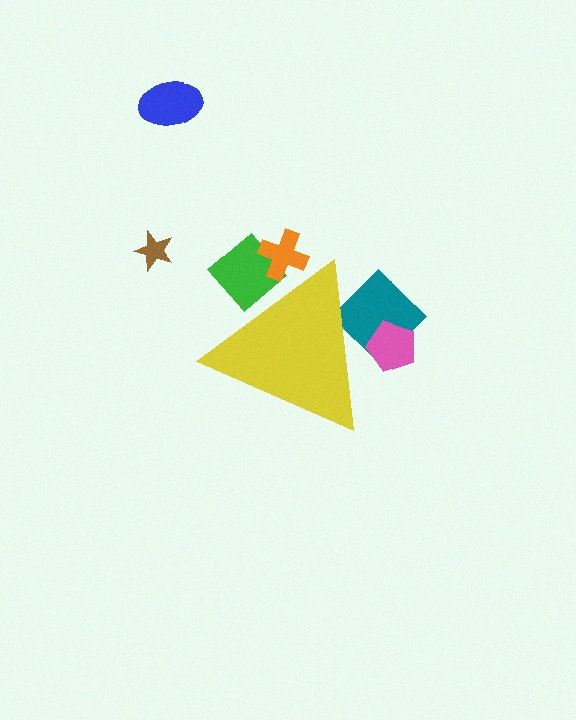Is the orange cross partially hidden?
Yes, the orange cross is partially hidden behind the yellow triangle.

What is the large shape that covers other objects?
A yellow triangle.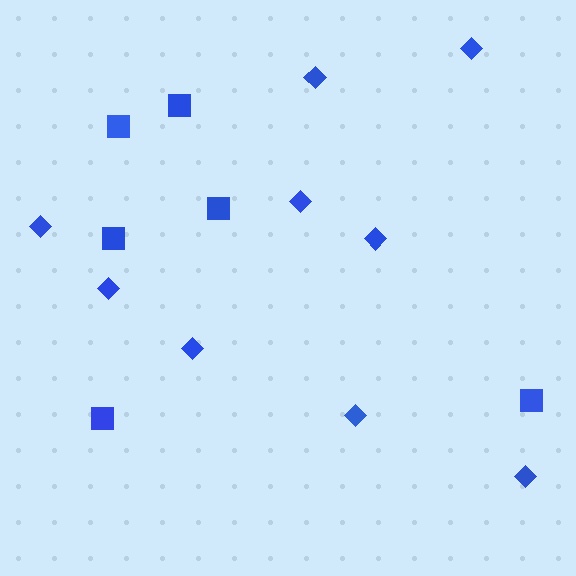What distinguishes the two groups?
There are 2 groups: one group of diamonds (9) and one group of squares (6).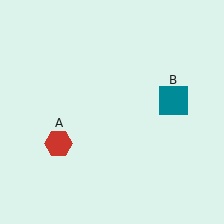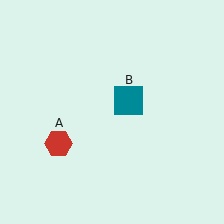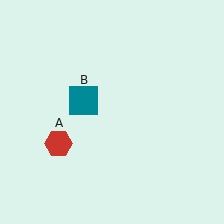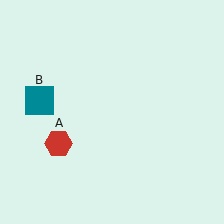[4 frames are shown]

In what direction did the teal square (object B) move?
The teal square (object B) moved left.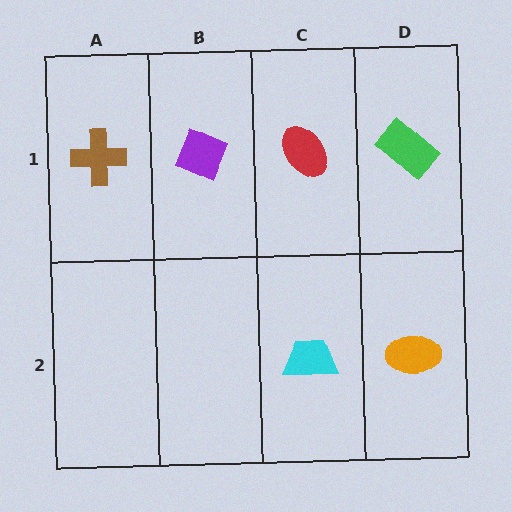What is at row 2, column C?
A cyan trapezoid.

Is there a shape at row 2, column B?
No, that cell is empty.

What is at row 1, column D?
A green rectangle.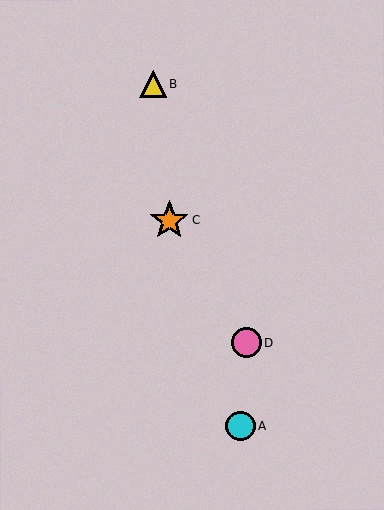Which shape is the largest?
The orange star (labeled C) is the largest.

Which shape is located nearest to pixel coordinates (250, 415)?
The cyan circle (labeled A) at (240, 426) is nearest to that location.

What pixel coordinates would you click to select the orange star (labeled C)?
Click at (169, 220) to select the orange star C.